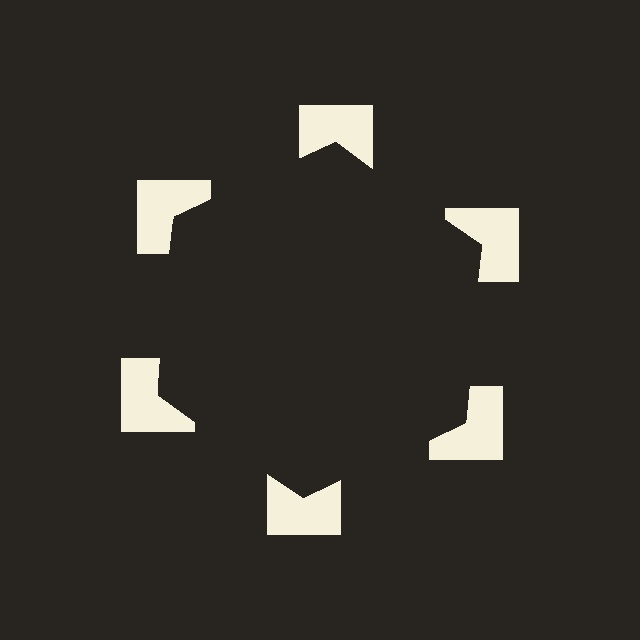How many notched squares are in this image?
There are 6 — one at each vertex of the illusory hexagon.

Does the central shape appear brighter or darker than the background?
It typically appears slightly darker than the background, even though no actual brightness change is drawn.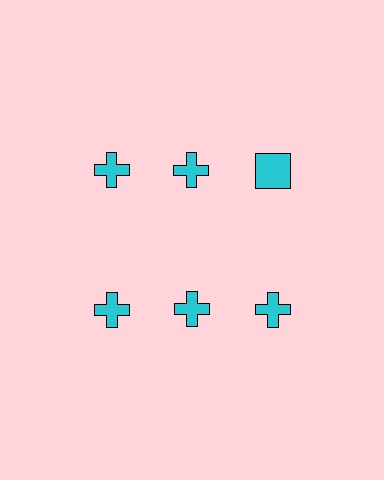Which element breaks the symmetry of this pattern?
The cyan square in the top row, center column breaks the symmetry. All other shapes are cyan crosses.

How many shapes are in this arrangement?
There are 6 shapes arranged in a grid pattern.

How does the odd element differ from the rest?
It has a different shape: square instead of cross.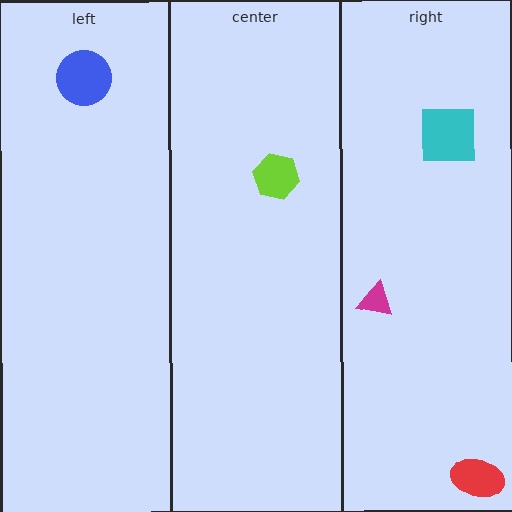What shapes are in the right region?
The magenta triangle, the red ellipse, the cyan square.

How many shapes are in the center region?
1.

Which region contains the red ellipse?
The right region.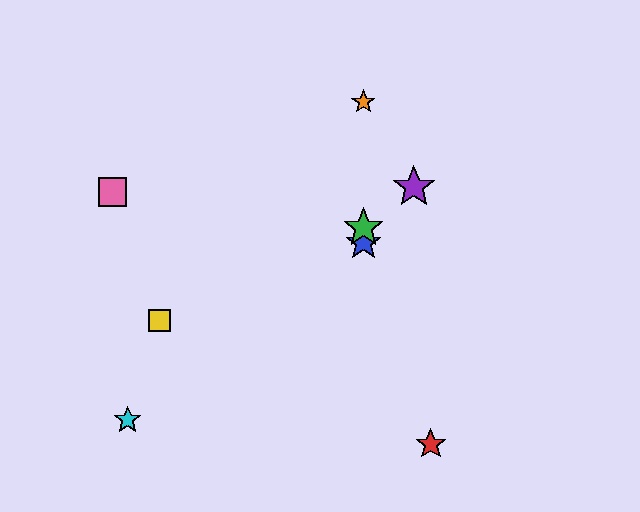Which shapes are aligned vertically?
The blue star, the green star, the orange star are aligned vertically.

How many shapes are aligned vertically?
3 shapes (the blue star, the green star, the orange star) are aligned vertically.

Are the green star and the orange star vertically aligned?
Yes, both are at x≈363.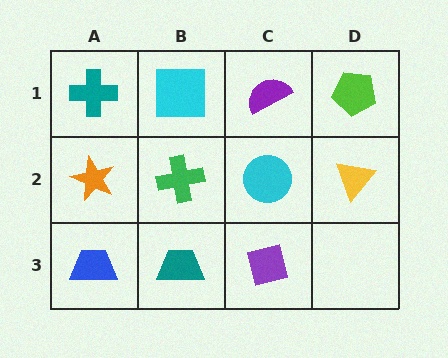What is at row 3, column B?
A teal trapezoid.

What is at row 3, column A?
A blue trapezoid.